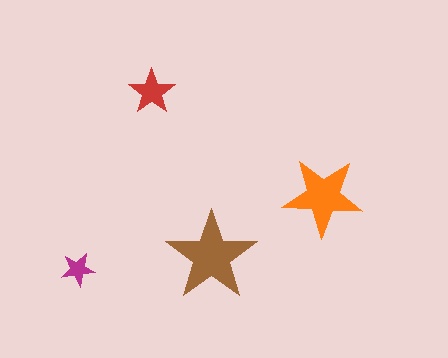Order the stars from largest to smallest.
the brown one, the orange one, the red one, the magenta one.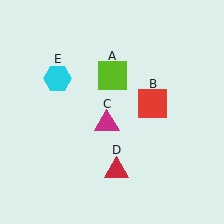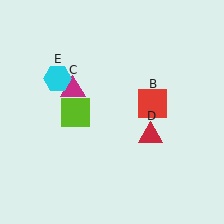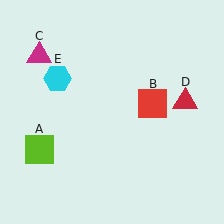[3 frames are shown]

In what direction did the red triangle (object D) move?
The red triangle (object D) moved up and to the right.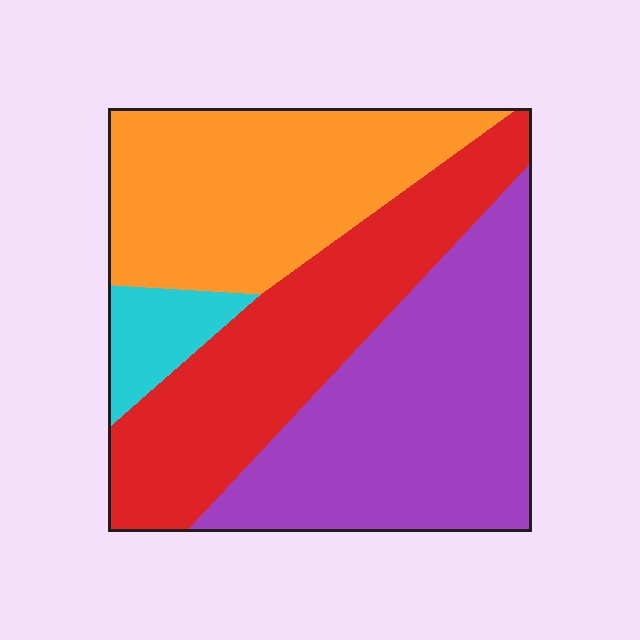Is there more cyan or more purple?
Purple.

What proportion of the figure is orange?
Orange takes up about one quarter (1/4) of the figure.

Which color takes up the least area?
Cyan, at roughly 5%.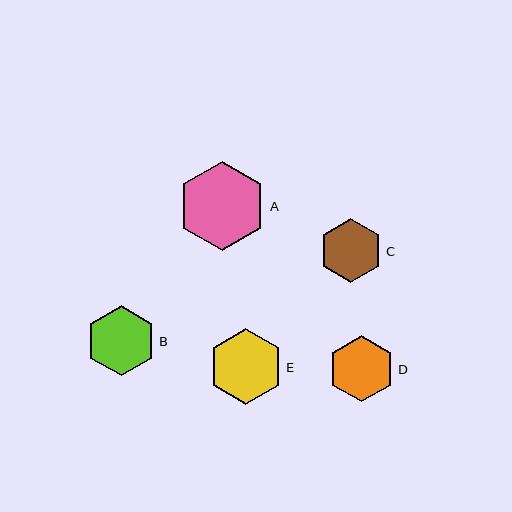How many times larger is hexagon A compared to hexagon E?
Hexagon A is approximately 1.2 times the size of hexagon E.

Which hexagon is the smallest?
Hexagon C is the smallest with a size of approximately 64 pixels.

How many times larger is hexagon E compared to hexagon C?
Hexagon E is approximately 1.2 times the size of hexagon C.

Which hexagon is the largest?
Hexagon A is the largest with a size of approximately 89 pixels.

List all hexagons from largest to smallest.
From largest to smallest: A, E, B, D, C.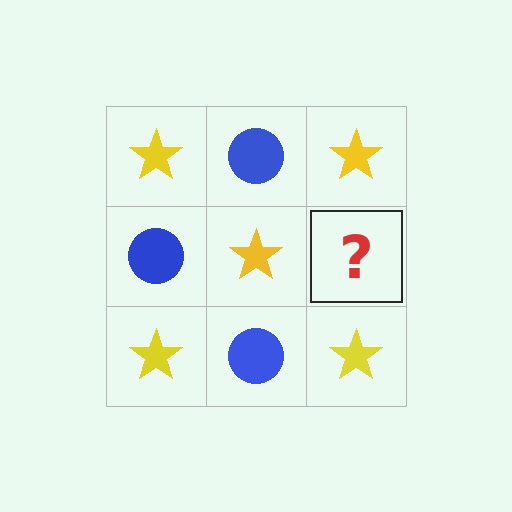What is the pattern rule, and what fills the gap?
The rule is that it alternates yellow star and blue circle in a checkerboard pattern. The gap should be filled with a blue circle.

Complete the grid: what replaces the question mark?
The question mark should be replaced with a blue circle.